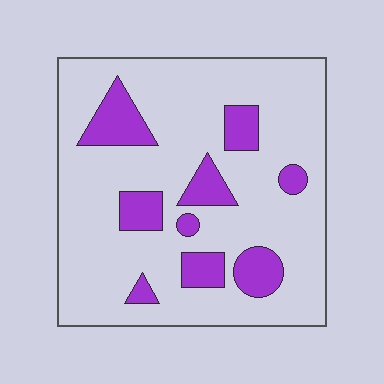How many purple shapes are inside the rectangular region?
9.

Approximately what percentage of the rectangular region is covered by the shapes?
Approximately 20%.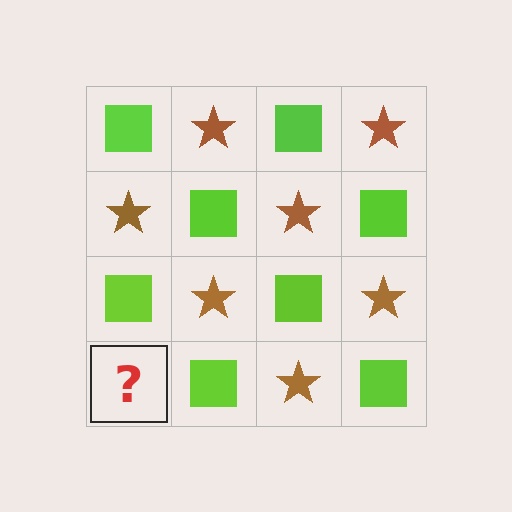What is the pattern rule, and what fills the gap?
The rule is that it alternates lime square and brown star in a checkerboard pattern. The gap should be filled with a brown star.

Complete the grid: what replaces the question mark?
The question mark should be replaced with a brown star.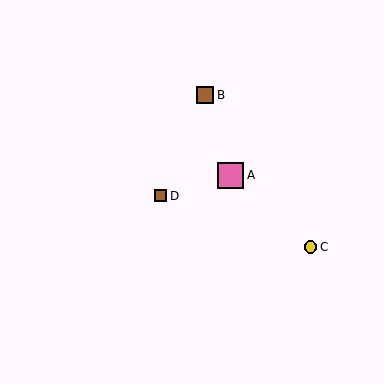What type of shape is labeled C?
Shape C is a yellow circle.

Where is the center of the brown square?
The center of the brown square is at (161, 196).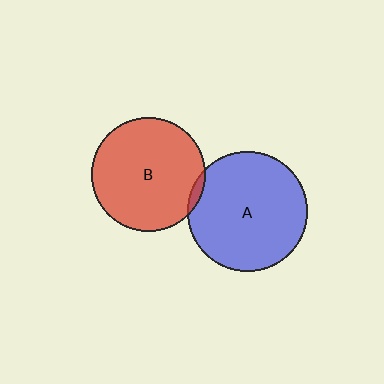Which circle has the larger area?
Circle A (blue).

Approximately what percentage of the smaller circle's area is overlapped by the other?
Approximately 5%.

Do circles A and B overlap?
Yes.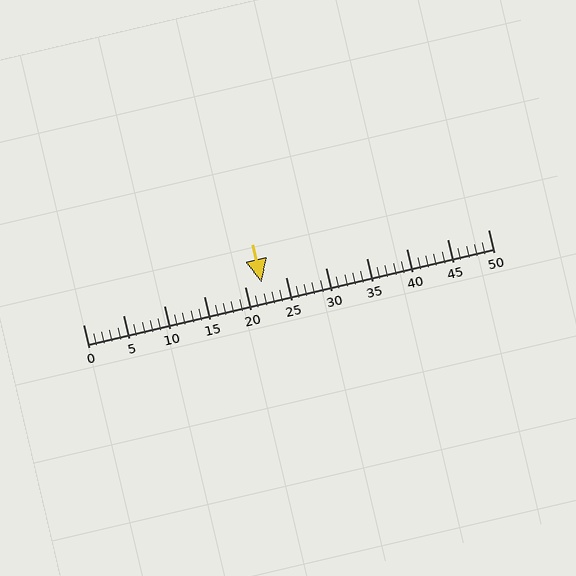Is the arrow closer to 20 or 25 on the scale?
The arrow is closer to 20.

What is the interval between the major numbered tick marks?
The major tick marks are spaced 5 units apart.